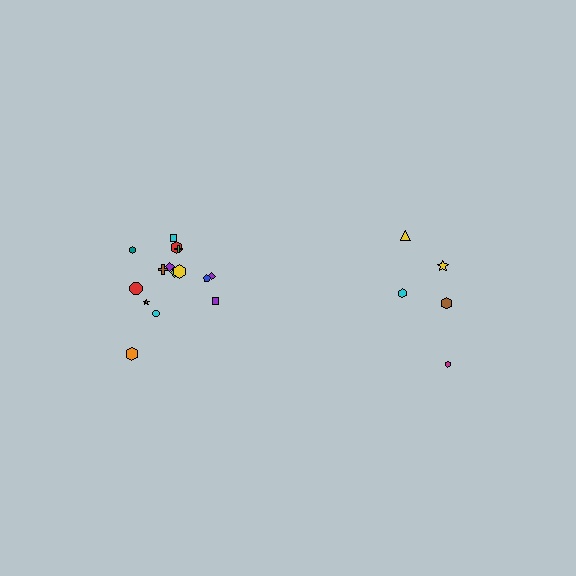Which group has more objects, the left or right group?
The left group.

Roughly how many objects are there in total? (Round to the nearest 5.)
Roughly 20 objects in total.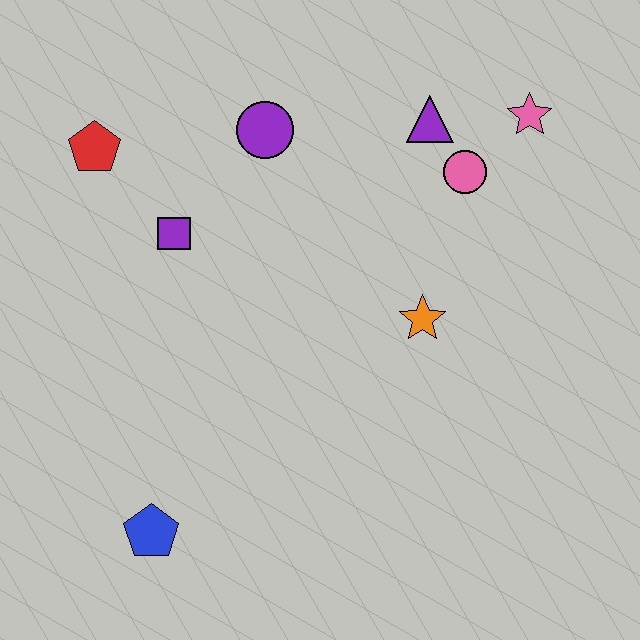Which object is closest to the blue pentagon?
The purple square is closest to the blue pentagon.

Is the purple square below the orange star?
No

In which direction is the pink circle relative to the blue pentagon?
The pink circle is above the blue pentagon.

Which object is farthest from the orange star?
The red pentagon is farthest from the orange star.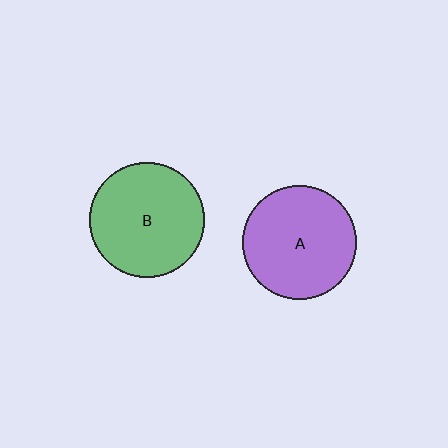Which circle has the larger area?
Circle B (green).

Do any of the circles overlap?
No, none of the circles overlap.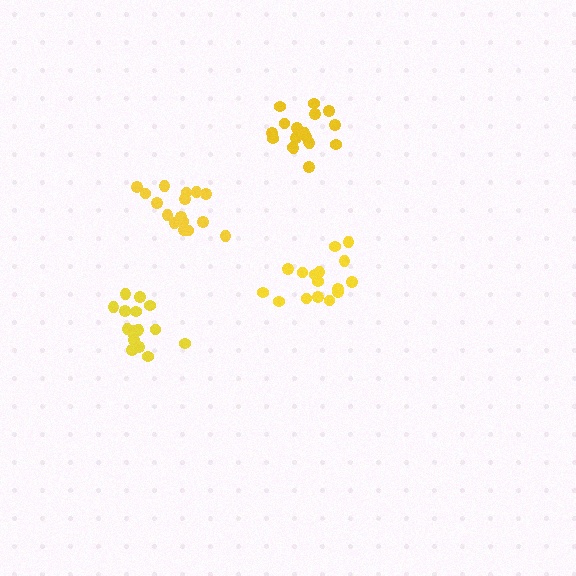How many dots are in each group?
Group 1: 16 dots, Group 2: 16 dots, Group 3: 18 dots, Group 4: 16 dots (66 total).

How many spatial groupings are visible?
There are 4 spatial groupings.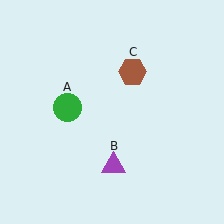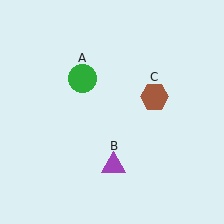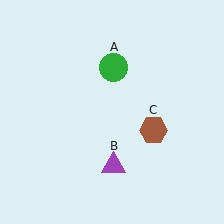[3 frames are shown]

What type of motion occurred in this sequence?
The green circle (object A), brown hexagon (object C) rotated clockwise around the center of the scene.